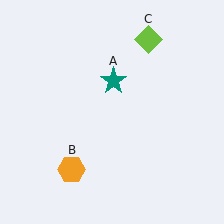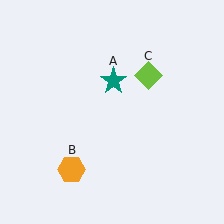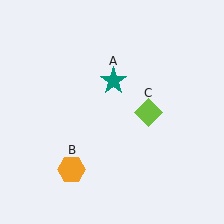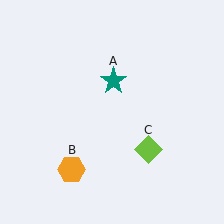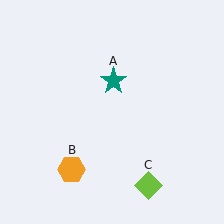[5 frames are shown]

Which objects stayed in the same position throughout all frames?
Teal star (object A) and orange hexagon (object B) remained stationary.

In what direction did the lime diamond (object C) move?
The lime diamond (object C) moved down.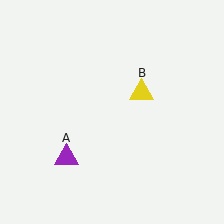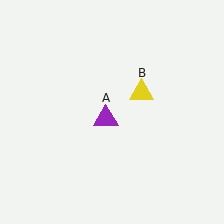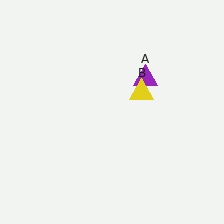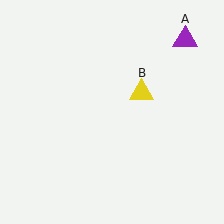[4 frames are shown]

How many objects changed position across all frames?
1 object changed position: purple triangle (object A).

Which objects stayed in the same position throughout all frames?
Yellow triangle (object B) remained stationary.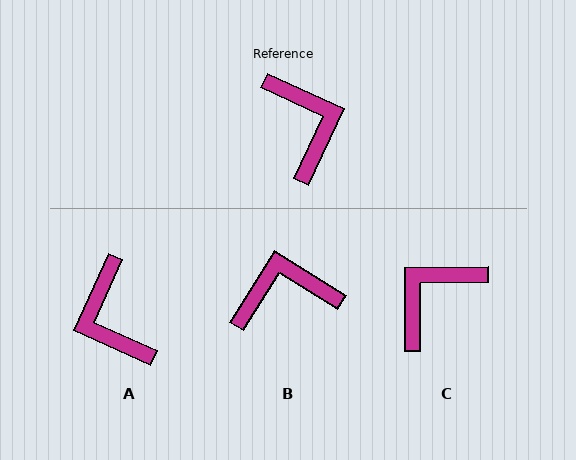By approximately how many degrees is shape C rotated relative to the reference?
Approximately 115 degrees counter-clockwise.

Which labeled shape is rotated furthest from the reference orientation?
A, about 179 degrees away.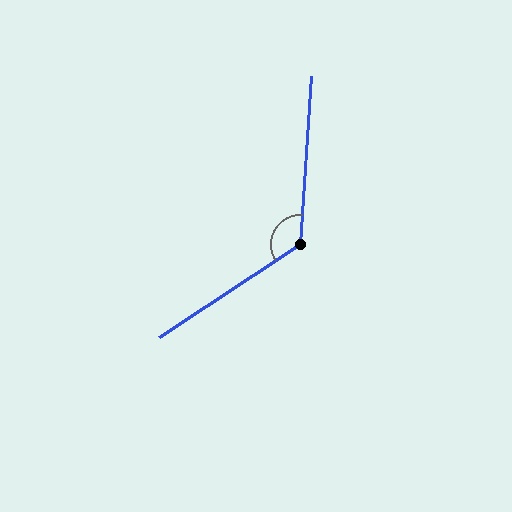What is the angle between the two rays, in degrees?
Approximately 127 degrees.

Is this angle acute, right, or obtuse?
It is obtuse.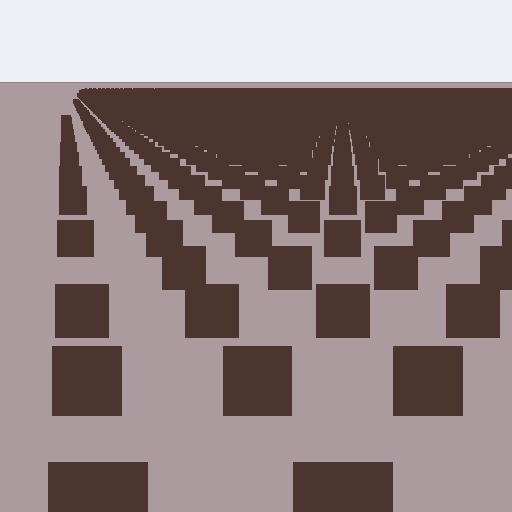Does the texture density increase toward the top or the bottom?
Density increases toward the top.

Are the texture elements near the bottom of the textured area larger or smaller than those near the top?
Larger. Near the bottom, elements are closer to the viewer and appear at a bigger on-screen size.